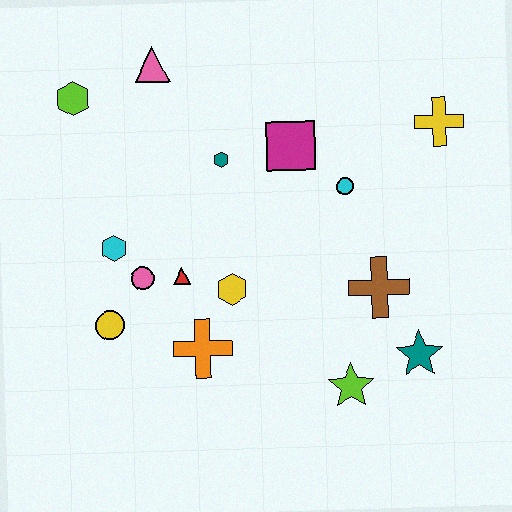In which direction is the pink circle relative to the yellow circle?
The pink circle is above the yellow circle.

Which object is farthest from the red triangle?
The yellow cross is farthest from the red triangle.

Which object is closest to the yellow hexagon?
The red triangle is closest to the yellow hexagon.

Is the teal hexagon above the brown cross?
Yes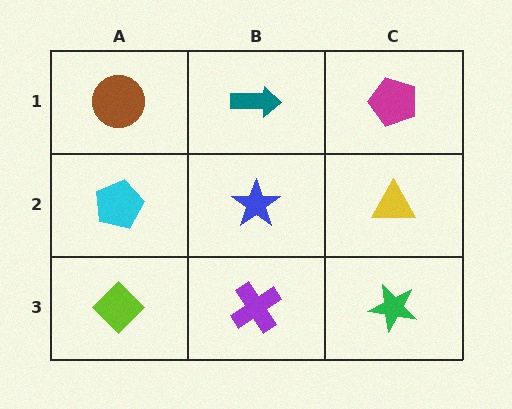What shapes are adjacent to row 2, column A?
A brown circle (row 1, column A), a lime diamond (row 3, column A), a blue star (row 2, column B).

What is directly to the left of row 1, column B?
A brown circle.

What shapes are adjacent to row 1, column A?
A cyan pentagon (row 2, column A), a teal arrow (row 1, column B).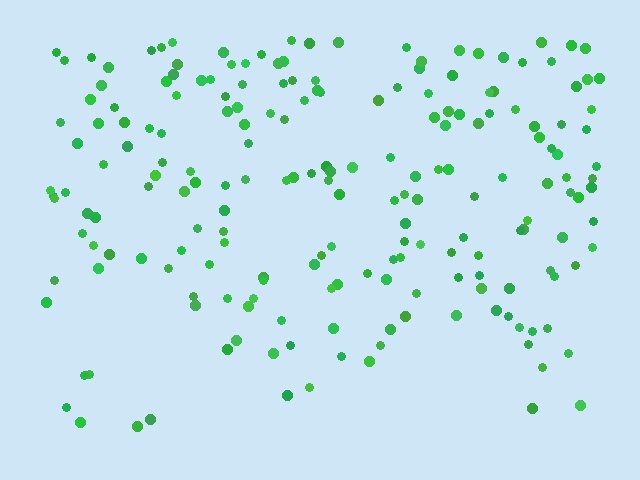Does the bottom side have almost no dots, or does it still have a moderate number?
Still a moderate number, just noticeably fewer than the top.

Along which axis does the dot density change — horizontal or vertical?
Vertical.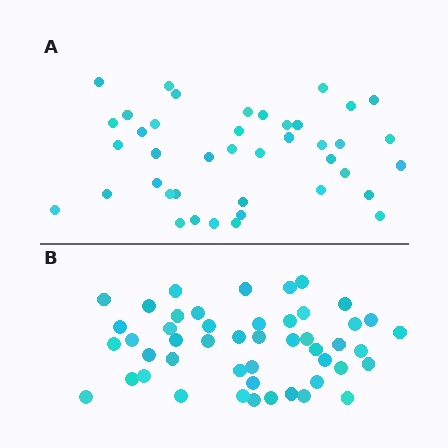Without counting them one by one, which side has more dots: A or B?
Region B (the bottom region) has more dots.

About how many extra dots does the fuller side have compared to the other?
Region B has roughly 8 or so more dots than region A.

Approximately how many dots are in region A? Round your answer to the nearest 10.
About 40 dots. (The exact count is 41, which rounds to 40.)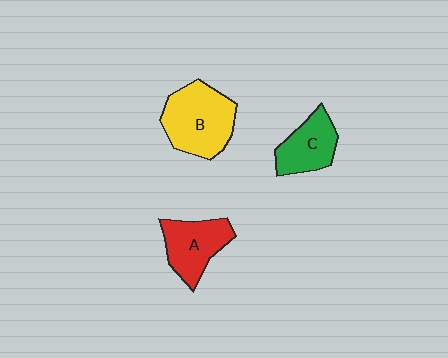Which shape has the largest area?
Shape B (yellow).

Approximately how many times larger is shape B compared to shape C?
Approximately 1.5 times.